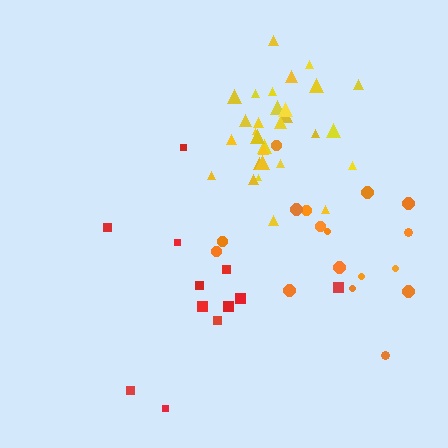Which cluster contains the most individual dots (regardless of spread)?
Yellow (30).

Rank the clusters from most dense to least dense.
yellow, orange, red.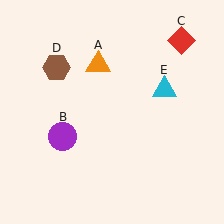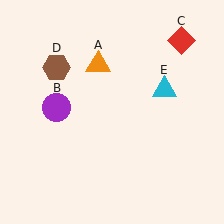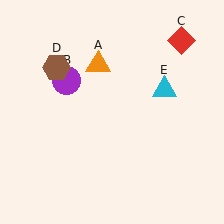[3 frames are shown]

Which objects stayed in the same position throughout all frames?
Orange triangle (object A) and red diamond (object C) and brown hexagon (object D) and cyan triangle (object E) remained stationary.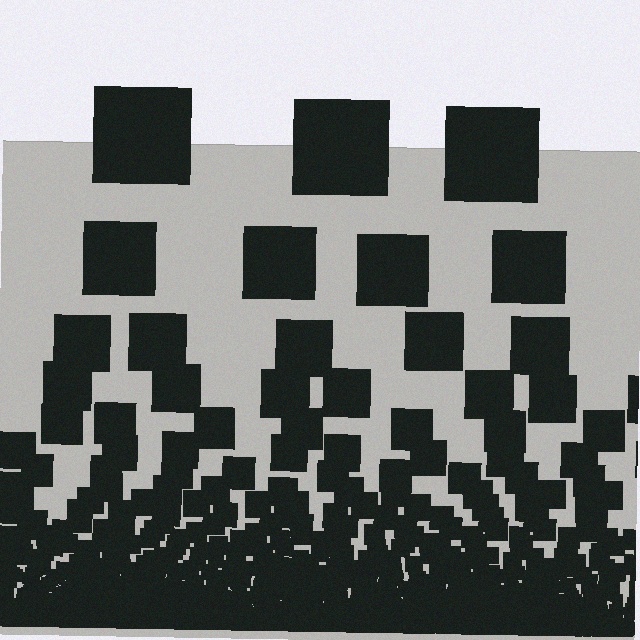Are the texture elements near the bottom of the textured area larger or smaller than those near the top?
Smaller. The gradient is inverted — elements near the bottom are smaller and denser.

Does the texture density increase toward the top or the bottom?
Density increases toward the bottom.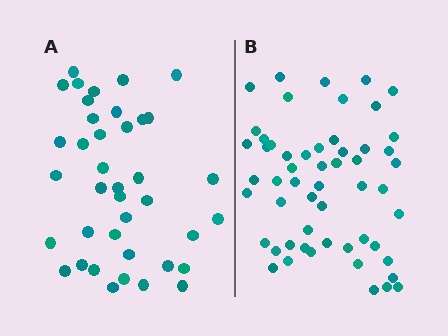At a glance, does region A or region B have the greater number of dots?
Region B (the right region) has more dots.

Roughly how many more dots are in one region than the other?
Region B has approximately 15 more dots than region A.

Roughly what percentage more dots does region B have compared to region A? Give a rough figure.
About 40% more.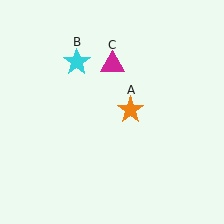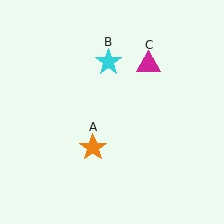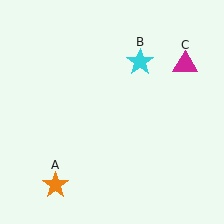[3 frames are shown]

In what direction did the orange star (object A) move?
The orange star (object A) moved down and to the left.